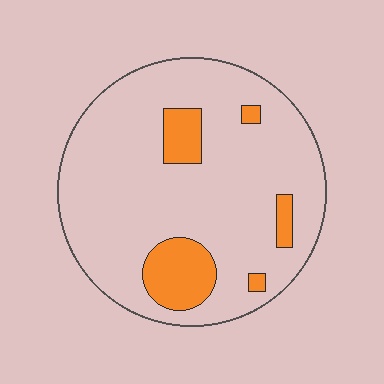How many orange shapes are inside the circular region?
5.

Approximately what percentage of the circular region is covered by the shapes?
Approximately 15%.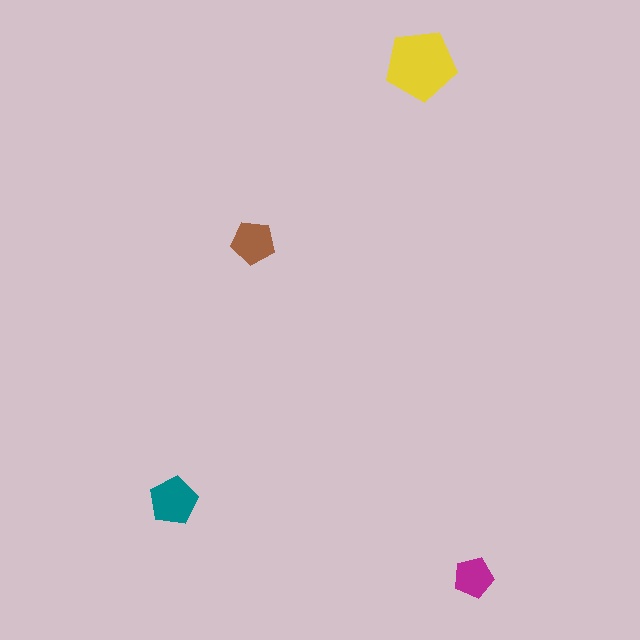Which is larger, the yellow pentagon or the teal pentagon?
The yellow one.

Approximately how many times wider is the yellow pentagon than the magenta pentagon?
About 1.5 times wider.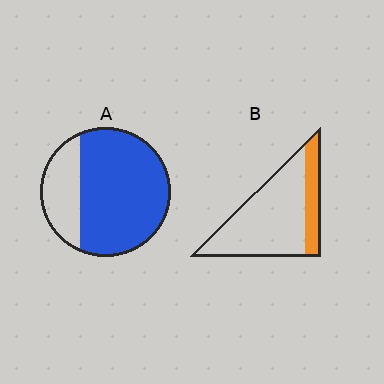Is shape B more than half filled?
No.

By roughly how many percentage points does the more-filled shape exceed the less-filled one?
By roughly 50 percentage points (A over B).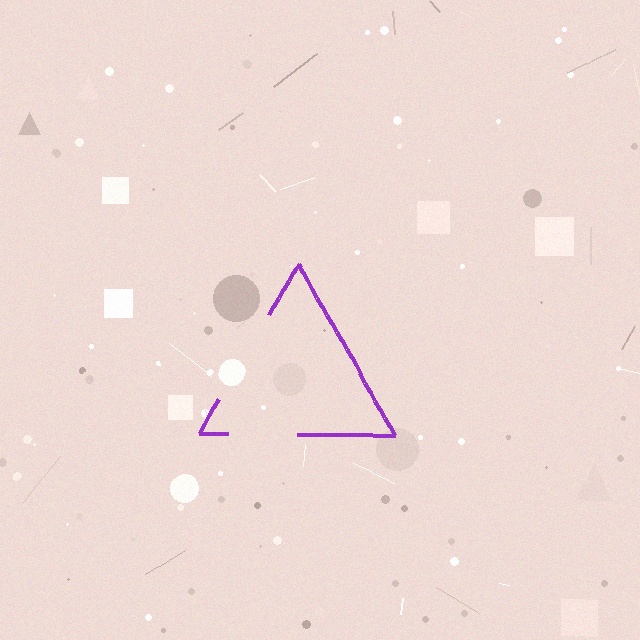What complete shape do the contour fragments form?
The contour fragments form a triangle.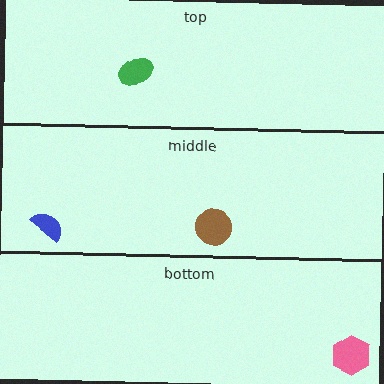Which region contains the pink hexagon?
The bottom region.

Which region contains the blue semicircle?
The middle region.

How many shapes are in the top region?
1.